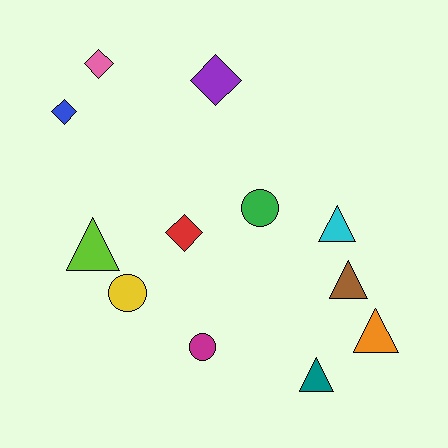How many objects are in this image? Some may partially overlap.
There are 12 objects.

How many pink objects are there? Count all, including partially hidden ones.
There is 1 pink object.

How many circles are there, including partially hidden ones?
There are 3 circles.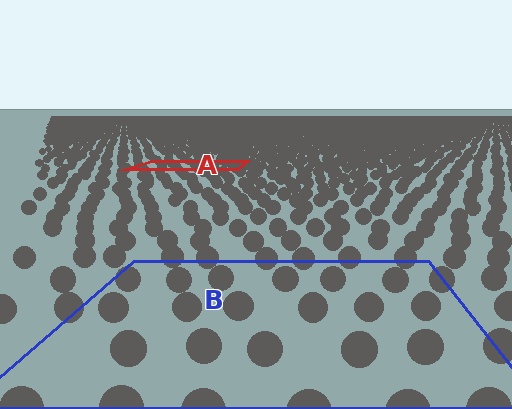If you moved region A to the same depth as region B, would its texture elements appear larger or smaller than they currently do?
They would appear larger. At a closer depth, the same texture elements are projected at a bigger on-screen size.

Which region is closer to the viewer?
Region B is closer. The texture elements there are larger and more spread out.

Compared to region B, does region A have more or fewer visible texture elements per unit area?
Region A has more texture elements per unit area — they are packed more densely because it is farther away.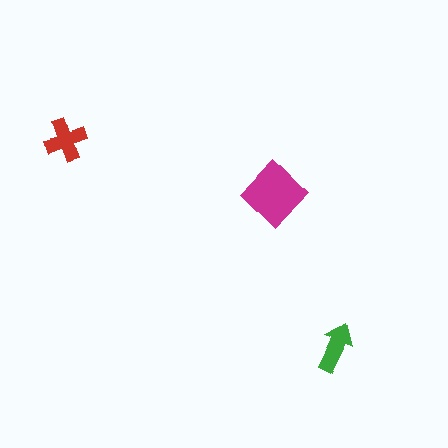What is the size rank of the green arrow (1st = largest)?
3rd.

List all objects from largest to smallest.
The magenta diamond, the red cross, the green arrow.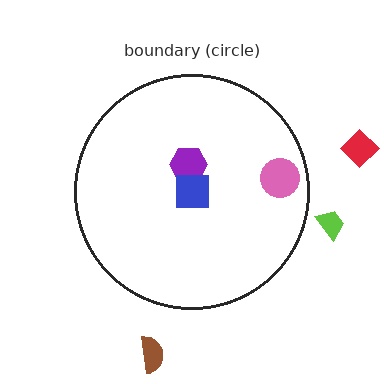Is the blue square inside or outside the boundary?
Inside.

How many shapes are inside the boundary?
3 inside, 3 outside.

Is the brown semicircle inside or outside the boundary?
Outside.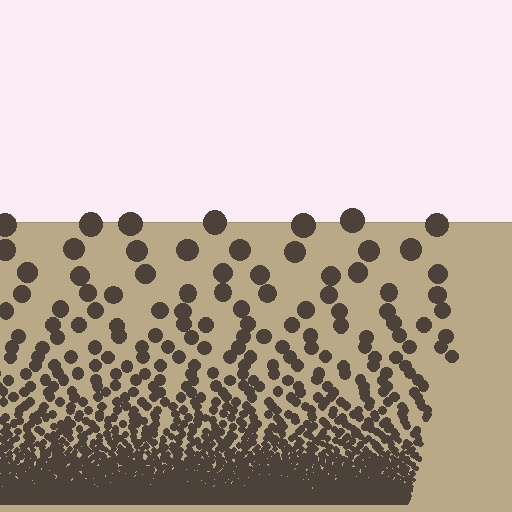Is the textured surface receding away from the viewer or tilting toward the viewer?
The surface appears to tilt toward the viewer. Texture elements get larger and sparser toward the top.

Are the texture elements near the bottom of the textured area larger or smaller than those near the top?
Smaller. The gradient is inverted — elements near the bottom are smaller and denser.